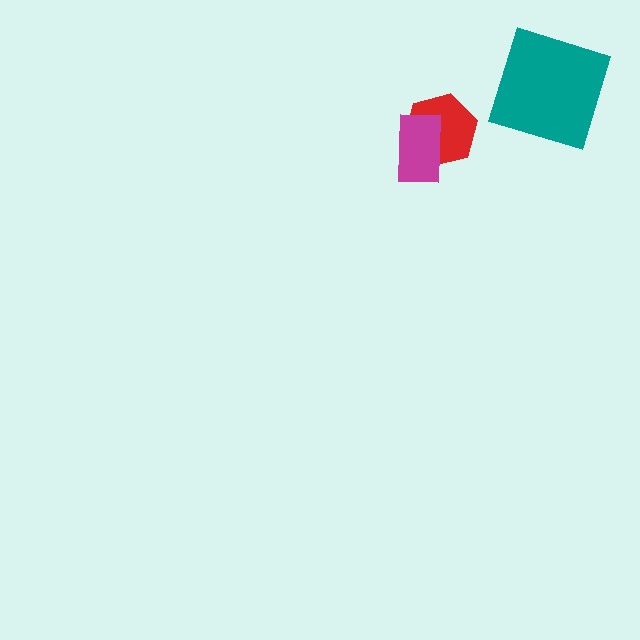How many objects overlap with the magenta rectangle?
1 object overlaps with the magenta rectangle.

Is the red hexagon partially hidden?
Yes, it is partially covered by another shape.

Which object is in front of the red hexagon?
The magenta rectangle is in front of the red hexagon.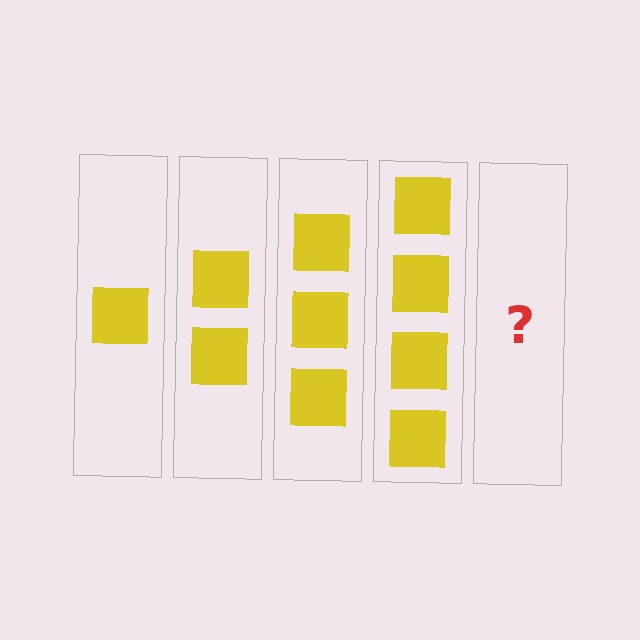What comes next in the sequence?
The next element should be 5 squares.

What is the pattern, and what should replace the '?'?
The pattern is that each step adds one more square. The '?' should be 5 squares.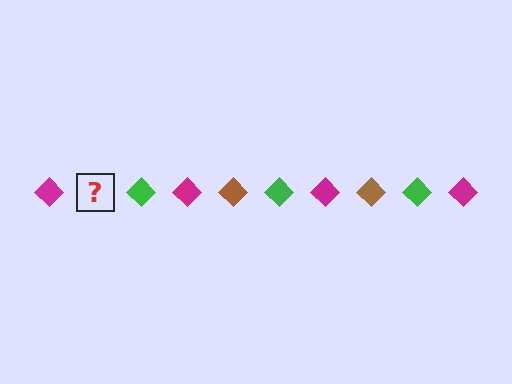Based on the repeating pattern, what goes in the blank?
The blank should be a brown diamond.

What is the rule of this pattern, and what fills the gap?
The rule is that the pattern cycles through magenta, brown, green diamonds. The gap should be filled with a brown diamond.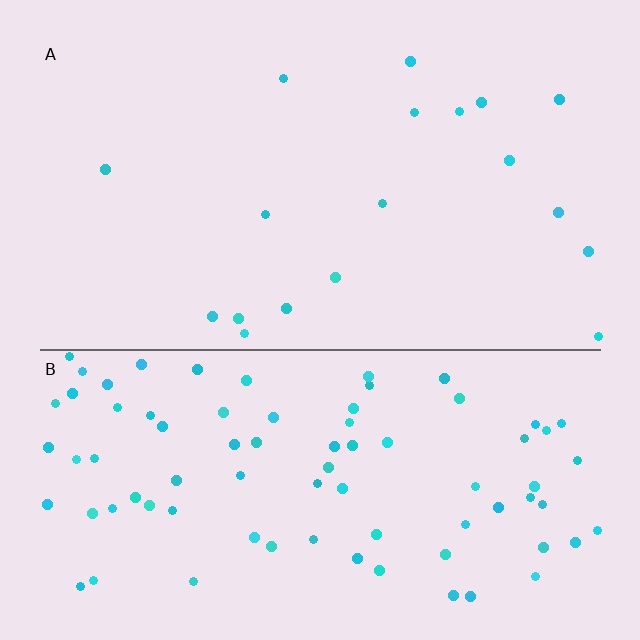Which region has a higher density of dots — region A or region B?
B (the bottom).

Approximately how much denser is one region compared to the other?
Approximately 4.5× — region B over region A.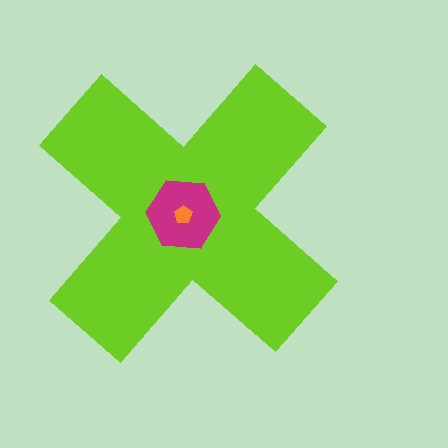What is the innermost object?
The orange pentagon.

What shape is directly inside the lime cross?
The magenta hexagon.